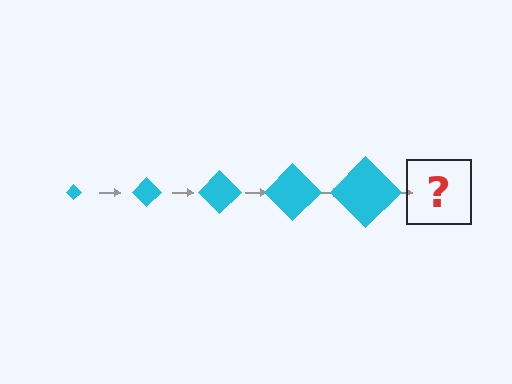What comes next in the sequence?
The next element should be a cyan diamond, larger than the previous one.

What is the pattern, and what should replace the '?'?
The pattern is that the diamond gets progressively larger each step. The '?' should be a cyan diamond, larger than the previous one.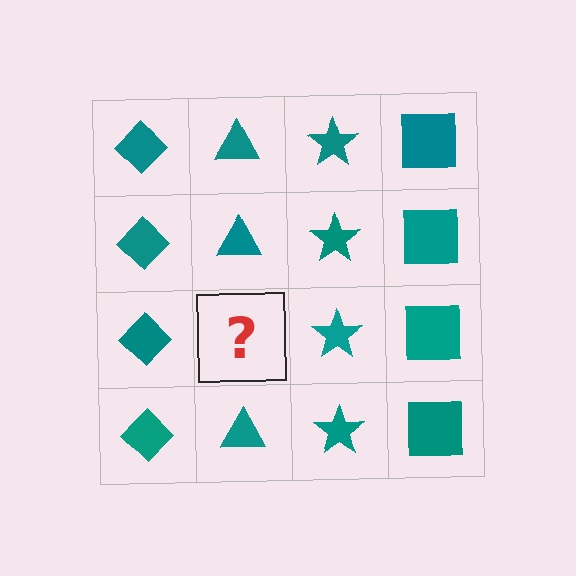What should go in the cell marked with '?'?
The missing cell should contain a teal triangle.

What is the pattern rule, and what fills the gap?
The rule is that each column has a consistent shape. The gap should be filled with a teal triangle.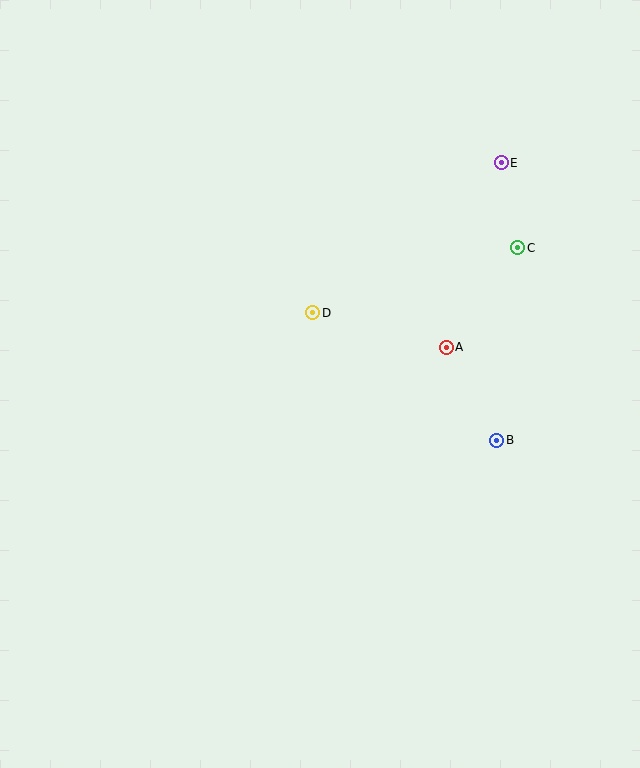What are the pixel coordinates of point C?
Point C is at (518, 248).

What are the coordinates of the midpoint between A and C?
The midpoint between A and C is at (482, 297).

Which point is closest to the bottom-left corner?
Point D is closest to the bottom-left corner.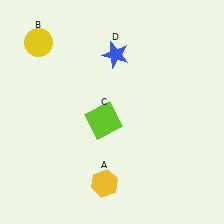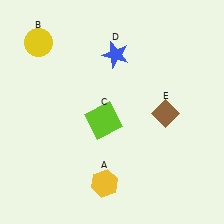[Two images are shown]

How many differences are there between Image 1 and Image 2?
There is 1 difference between the two images.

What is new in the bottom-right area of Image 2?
A brown diamond (E) was added in the bottom-right area of Image 2.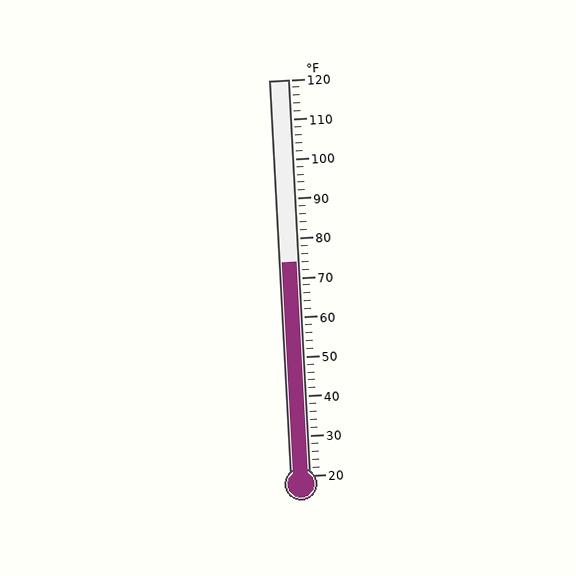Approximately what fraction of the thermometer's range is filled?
The thermometer is filled to approximately 55% of its range.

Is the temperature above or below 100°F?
The temperature is below 100°F.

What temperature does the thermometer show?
The thermometer shows approximately 74°F.